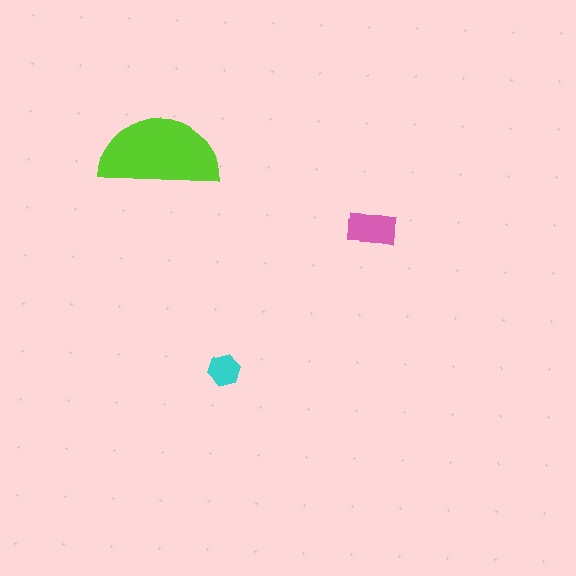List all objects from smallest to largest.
The cyan hexagon, the pink rectangle, the lime semicircle.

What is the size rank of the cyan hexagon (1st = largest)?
3rd.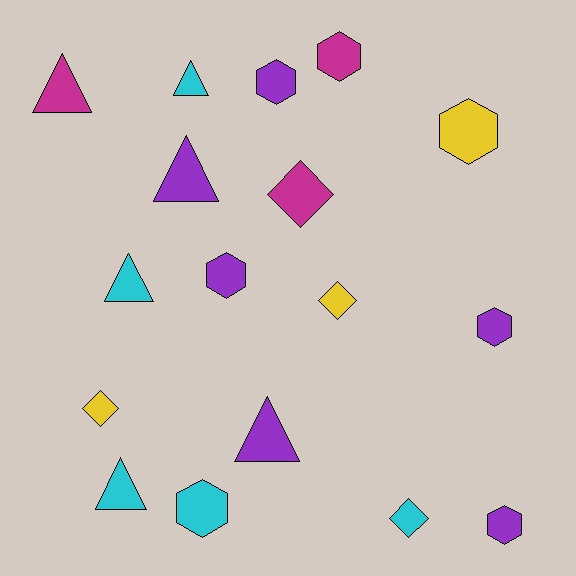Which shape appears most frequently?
Hexagon, with 7 objects.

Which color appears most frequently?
Purple, with 6 objects.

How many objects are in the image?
There are 17 objects.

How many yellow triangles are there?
There are no yellow triangles.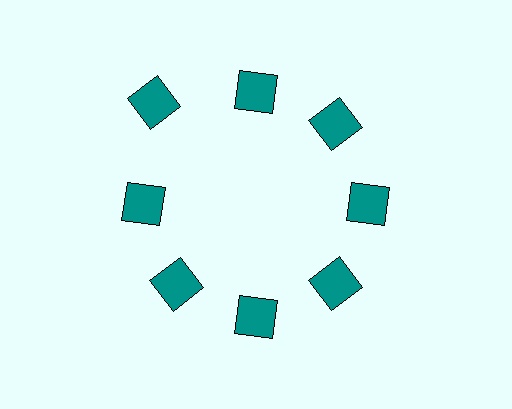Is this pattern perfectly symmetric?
No. The 8 teal squares are arranged in a ring, but one element near the 10 o'clock position is pushed outward from the center, breaking the 8-fold rotational symmetry.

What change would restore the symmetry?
The symmetry would be restored by moving it inward, back onto the ring so that all 8 squares sit at equal angles and equal distance from the center.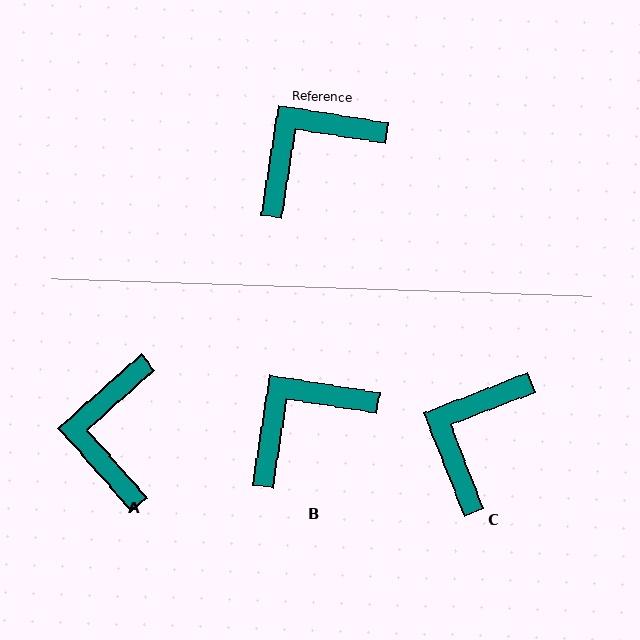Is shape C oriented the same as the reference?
No, it is off by about 30 degrees.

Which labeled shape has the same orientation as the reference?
B.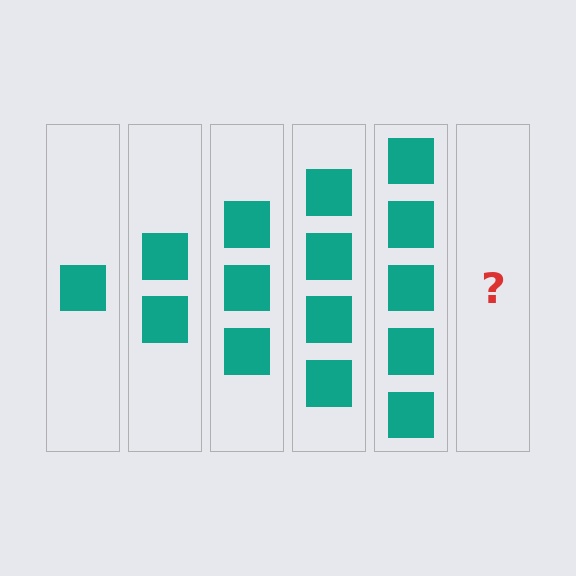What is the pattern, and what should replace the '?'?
The pattern is that each step adds one more square. The '?' should be 6 squares.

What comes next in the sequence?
The next element should be 6 squares.